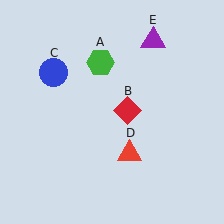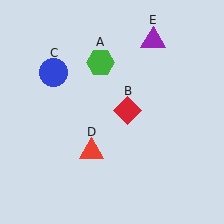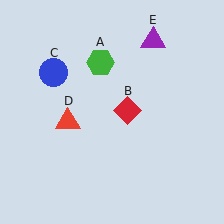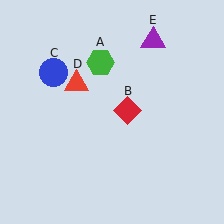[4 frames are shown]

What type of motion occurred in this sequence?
The red triangle (object D) rotated clockwise around the center of the scene.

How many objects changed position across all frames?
1 object changed position: red triangle (object D).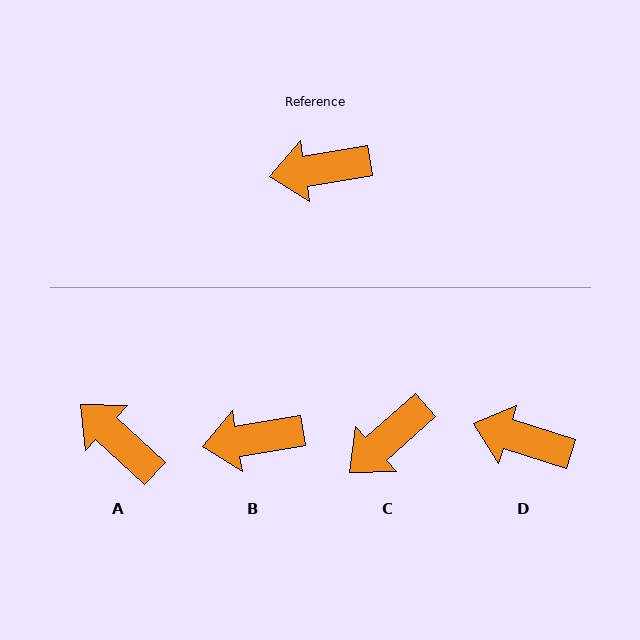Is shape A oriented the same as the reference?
No, it is off by about 52 degrees.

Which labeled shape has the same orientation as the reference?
B.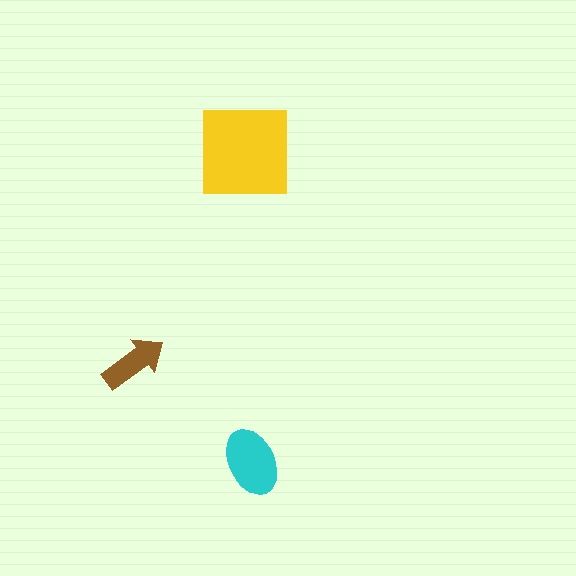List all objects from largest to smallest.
The yellow square, the cyan ellipse, the brown arrow.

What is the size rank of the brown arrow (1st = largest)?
3rd.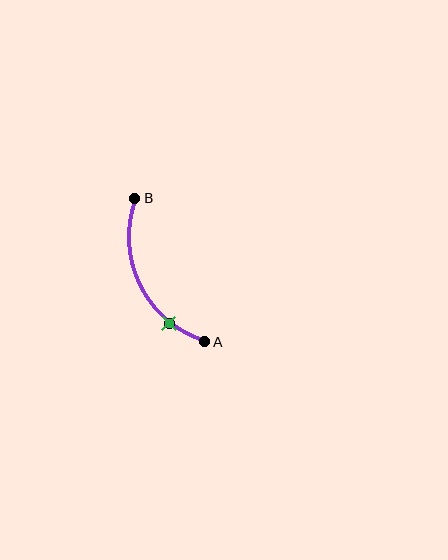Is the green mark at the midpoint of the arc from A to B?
No. The green mark lies on the arc but is closer to endpoint A. The arc midpoint would be at the point on the curve equidistant along the arc from both A and B.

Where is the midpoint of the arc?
The arc midpoint is the point on the curve farthest from the straight line joining A and B. It sits to the left of that line.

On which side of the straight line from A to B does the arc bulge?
The arc bulges to the left of the straight line connecting A and B.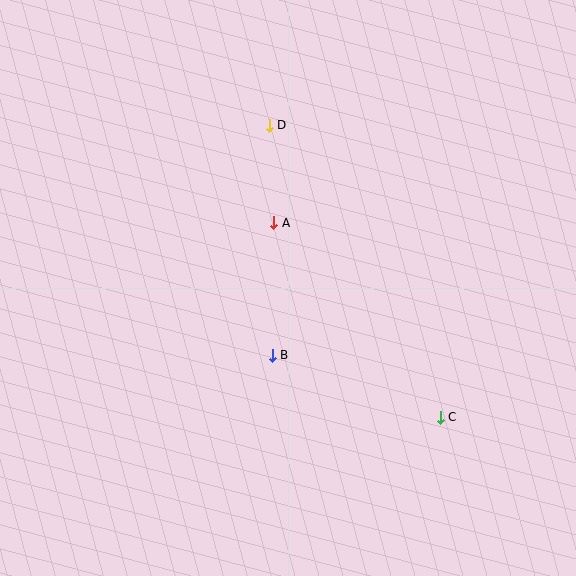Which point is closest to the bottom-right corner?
Point C is closest to the bottom-right corner.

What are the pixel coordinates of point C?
Point C is at (440, 417).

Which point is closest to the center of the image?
Point A at (274, 223) is closest to the center.